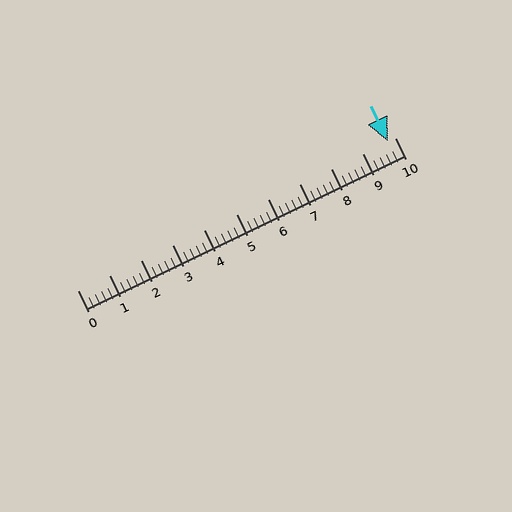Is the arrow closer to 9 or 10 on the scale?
The arrow is closer to 10.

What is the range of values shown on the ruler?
The ruler shows values from 0 to 10.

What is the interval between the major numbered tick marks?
The major tick marks are spaced 1 units apart.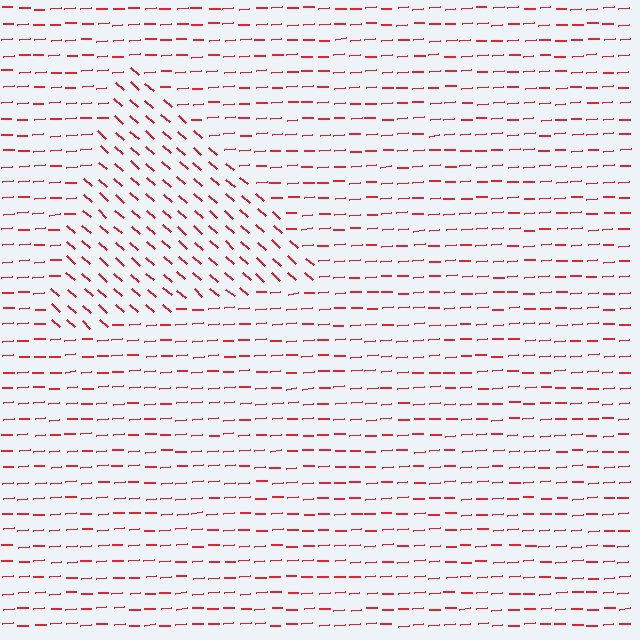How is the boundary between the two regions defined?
The boundary is defined purely by a change in line orientation (approximately 45 degrees difference). All lines are the same color and thickness.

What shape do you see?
I see a triangle.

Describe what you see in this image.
The image is filled with small red line segments. A triangle region in the image has lines oriented differently from the surrounding lines, creating a visible texture boundary.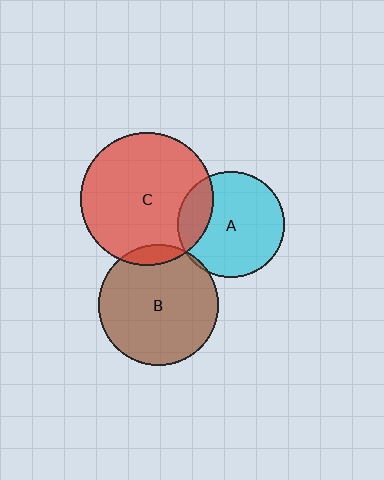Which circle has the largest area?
Circle C (red).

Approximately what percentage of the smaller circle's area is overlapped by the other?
Approximately 5%.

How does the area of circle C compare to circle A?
Approximately 1.6 times.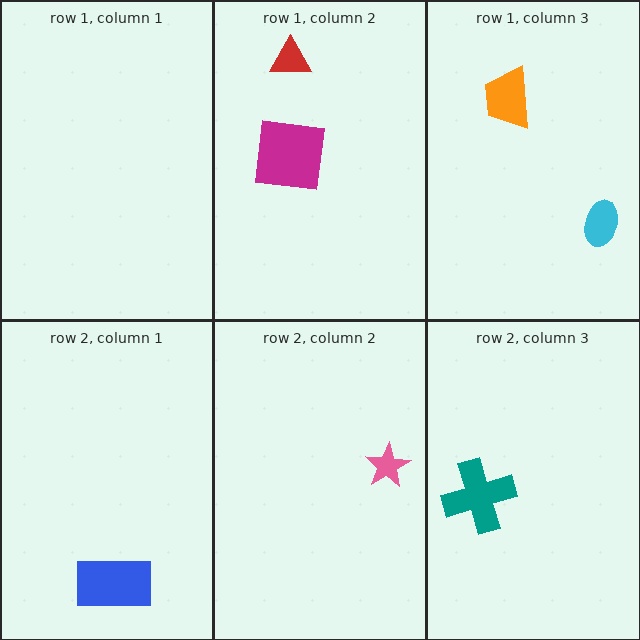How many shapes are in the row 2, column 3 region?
1.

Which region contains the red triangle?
The row 1, column 2 region.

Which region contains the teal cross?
The row 2, column 3 region.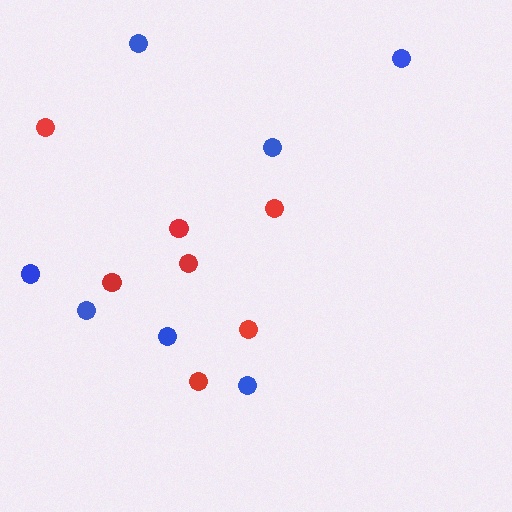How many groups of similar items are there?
There are 2 groups: one group of red circles (7) and one group of blue circles (7).